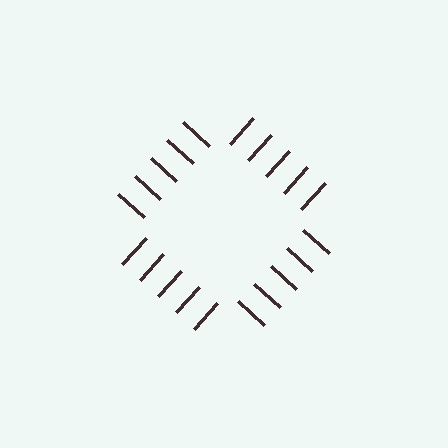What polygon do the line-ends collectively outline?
An illusory square — the line segments terminate on its edges but no continuous stroke is drawn.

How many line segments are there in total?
20 — 5 along each of the 4 edges.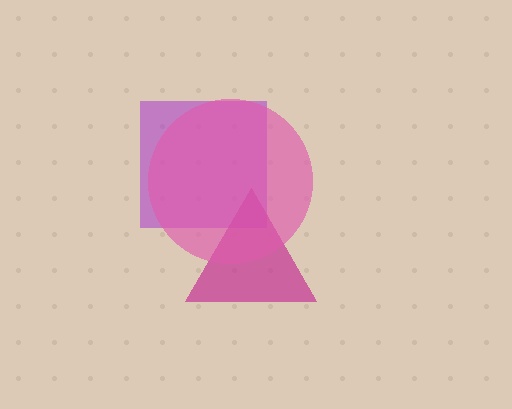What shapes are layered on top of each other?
The layered shapes are: a purple square, a magenta triangle, a pink circle.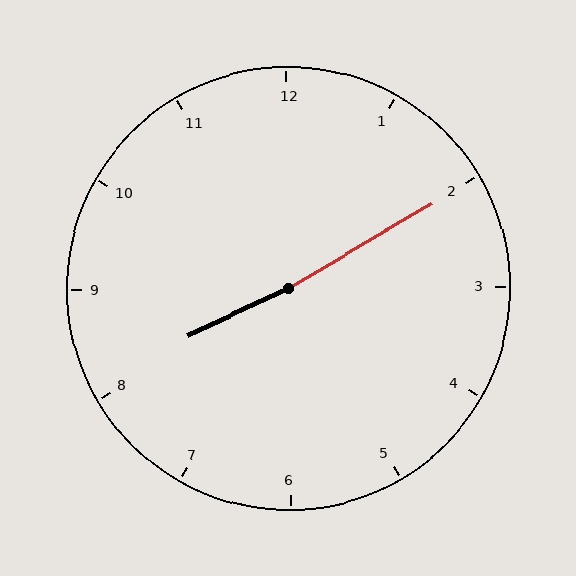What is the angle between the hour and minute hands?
Approximately 175 degrees.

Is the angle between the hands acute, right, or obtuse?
It is obtuse.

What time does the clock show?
8:10.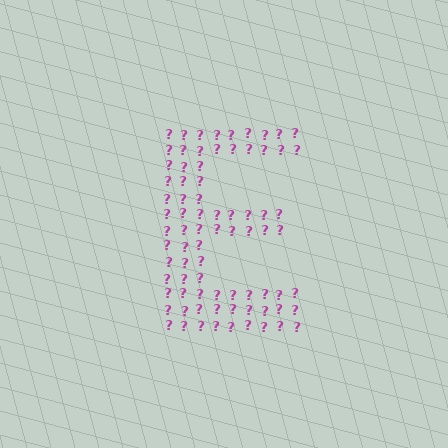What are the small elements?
The small elements are question marks.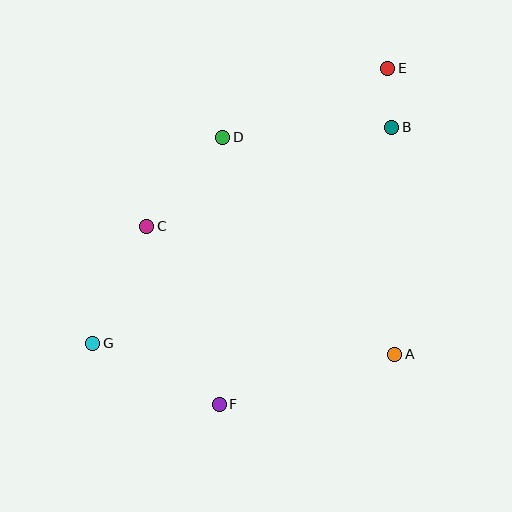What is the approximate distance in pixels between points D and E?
The distance between D and E is approximately 179 pixels.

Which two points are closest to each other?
Points B and E are closest to each other.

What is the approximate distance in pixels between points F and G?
The distance between F and G is approximately 141 pixels.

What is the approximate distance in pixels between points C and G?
The distance between C and G is approximately 129 pixels.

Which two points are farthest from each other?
Points E and G are farthest from each other.